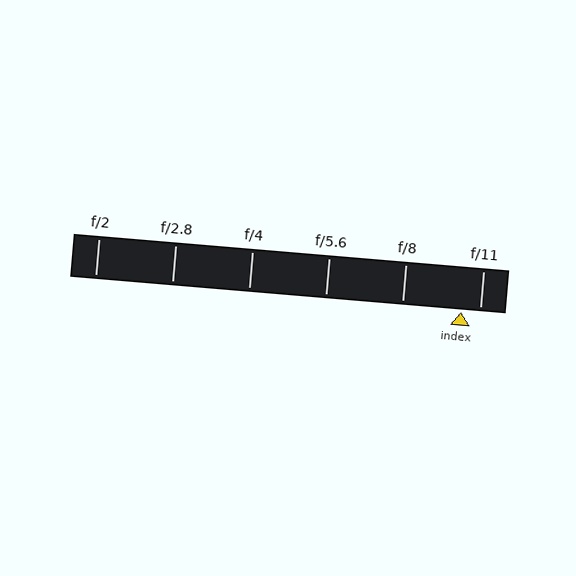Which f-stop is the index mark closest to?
The index mark is closest to f/11.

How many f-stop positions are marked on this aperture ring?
There are 6 f-stop positions marked.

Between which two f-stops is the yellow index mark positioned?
The index mark is between f/8 and f/11.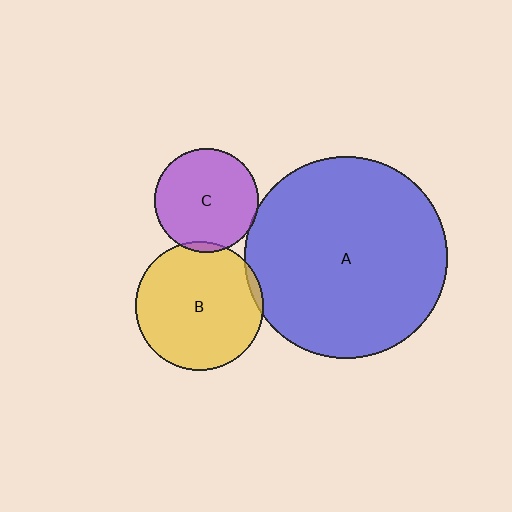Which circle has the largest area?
Circle A (blue).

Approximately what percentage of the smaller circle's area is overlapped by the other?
Approximately 5%.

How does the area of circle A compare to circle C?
Approximately 3.8 times.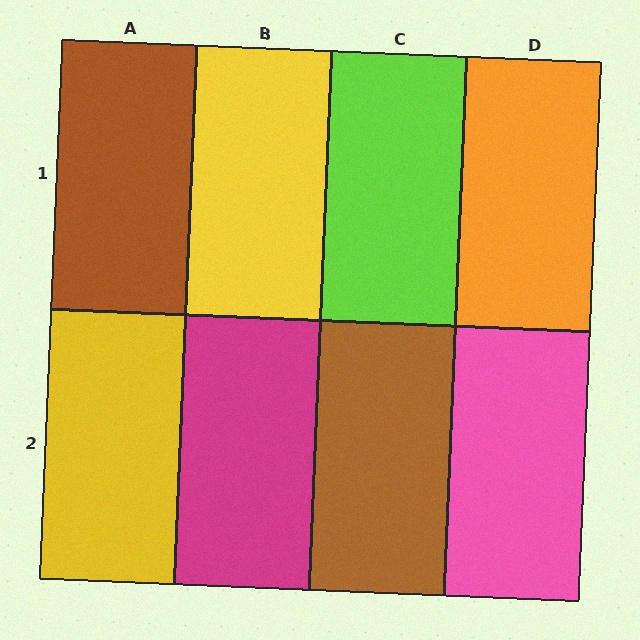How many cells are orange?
1 cell is orange.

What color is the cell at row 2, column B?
Magenta.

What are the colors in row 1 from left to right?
Brown, yellow, lime, orange.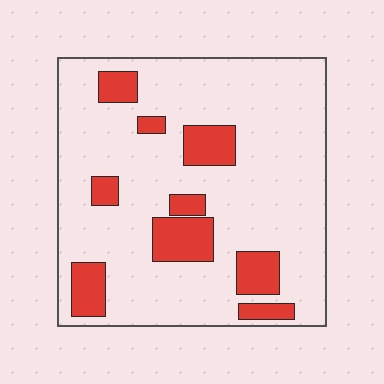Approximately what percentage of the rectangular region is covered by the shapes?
Approximately 20%.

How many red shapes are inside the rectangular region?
9.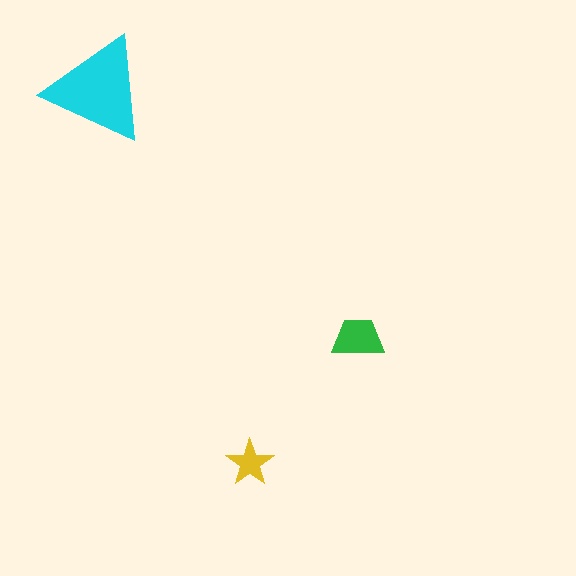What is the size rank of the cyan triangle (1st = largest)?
1st.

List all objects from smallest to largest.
The yellow star, the green trapezoid, the cyan triangle.